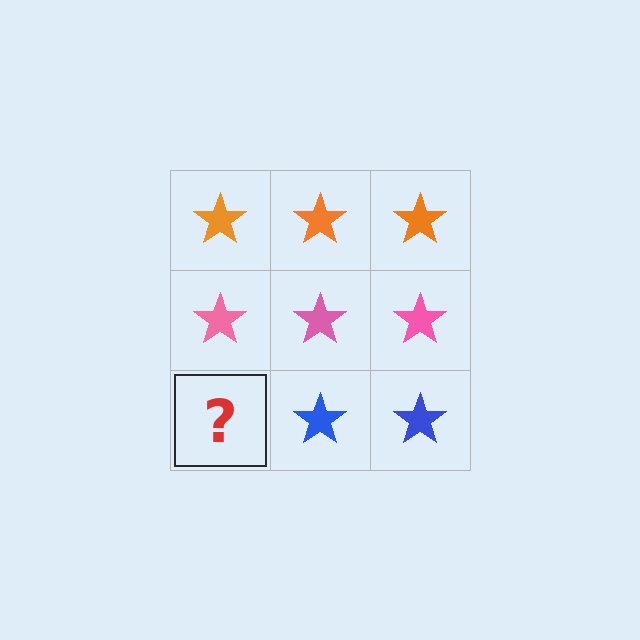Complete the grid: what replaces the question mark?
The question mark should be replaced with a blue star.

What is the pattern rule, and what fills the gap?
The rule is that each row has a consistent color. The gap should be filled with a blue star.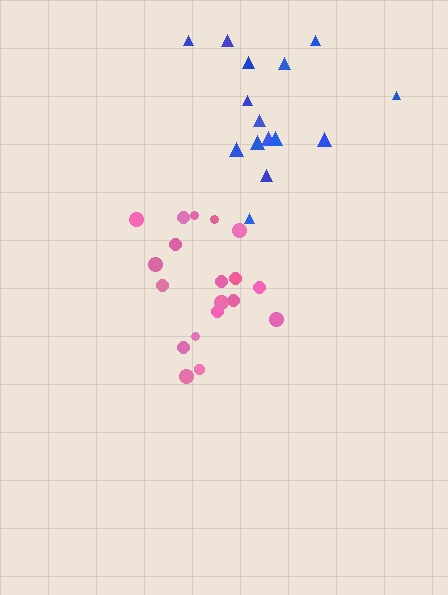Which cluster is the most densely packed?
Pink.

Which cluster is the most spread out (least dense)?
Blue.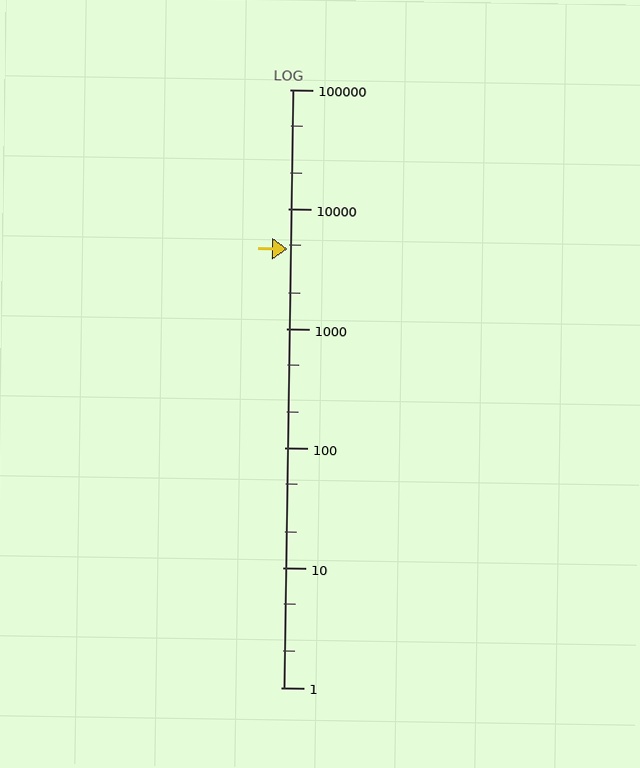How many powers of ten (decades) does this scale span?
The scale spans 5 decades, from 1 to 100000.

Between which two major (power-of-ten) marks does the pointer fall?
The pointer is between 1000 and 10000.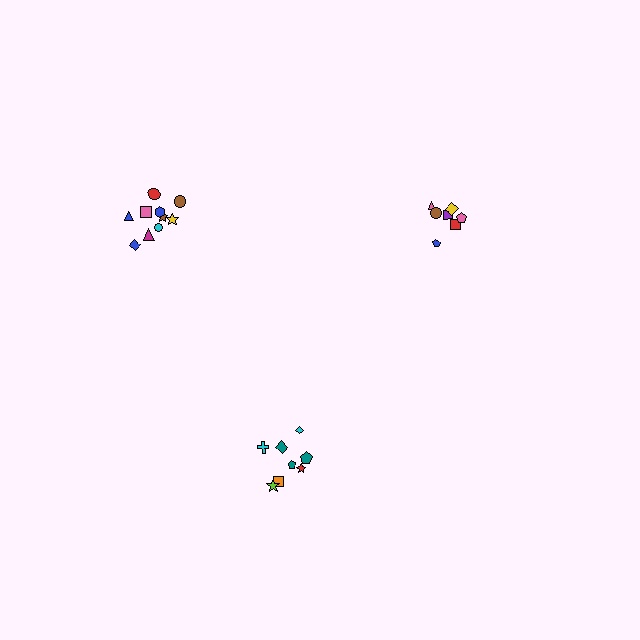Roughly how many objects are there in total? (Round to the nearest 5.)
Roughly 25 objects in total.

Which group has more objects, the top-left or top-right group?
The top-left group.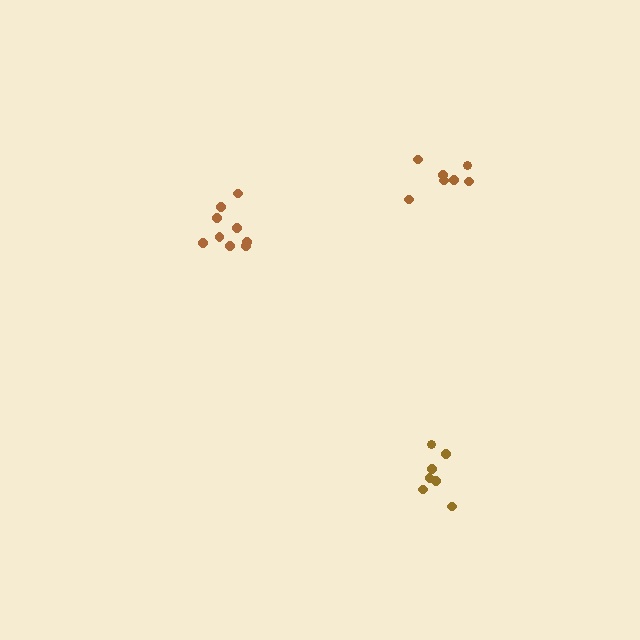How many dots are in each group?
Group 1: 9 dots, Group 2: 7 dots, Group 3: 7 dots (23 total).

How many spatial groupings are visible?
There are 3 spatial groupings.